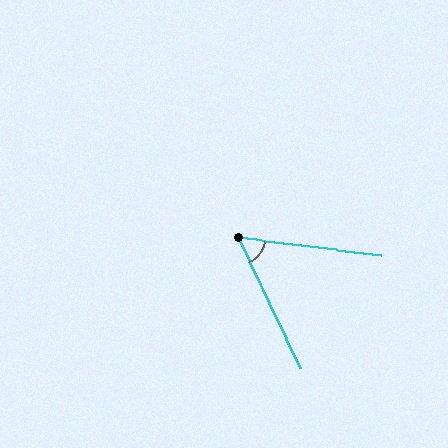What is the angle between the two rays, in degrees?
Approximately 57 degrees.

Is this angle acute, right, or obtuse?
It is acute.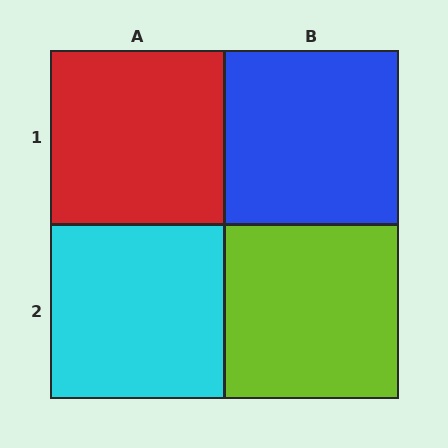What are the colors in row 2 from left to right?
Cyan, lime.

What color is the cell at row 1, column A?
Red.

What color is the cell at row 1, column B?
Blue.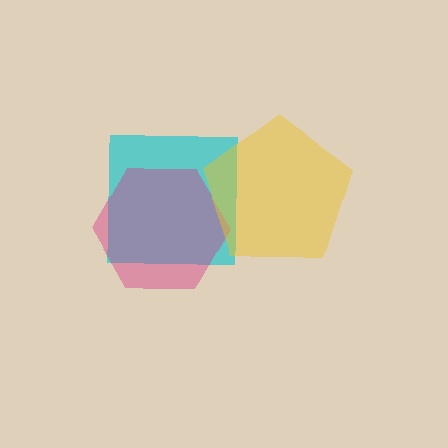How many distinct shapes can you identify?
There are 3 distinct shapes: a cyan square, a magenta hexagon, a yellow pentagon.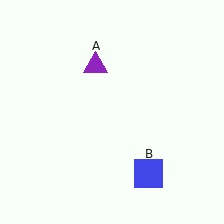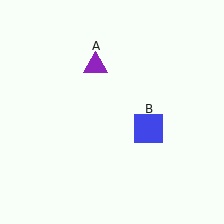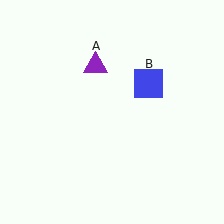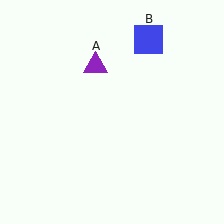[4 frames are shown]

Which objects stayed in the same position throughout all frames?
Purple triangle (object A) remained stationary.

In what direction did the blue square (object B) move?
The blue square (object B) moved up.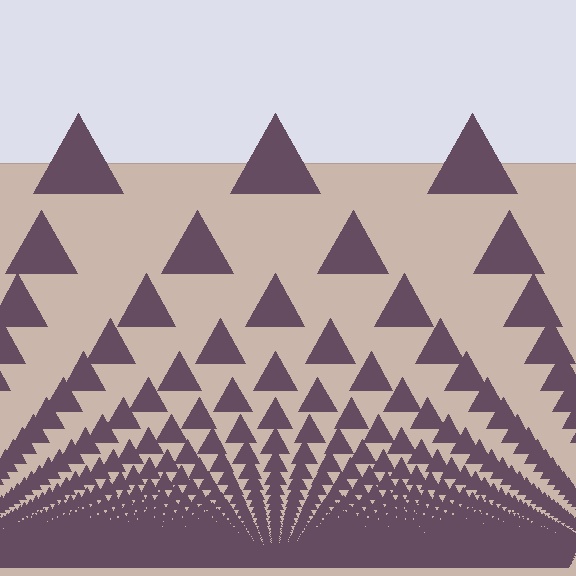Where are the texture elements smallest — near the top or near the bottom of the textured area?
Near the bottom.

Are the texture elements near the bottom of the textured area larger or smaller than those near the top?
Smaller. The gradient is inverted — elements near the bottom are smaller and denser.